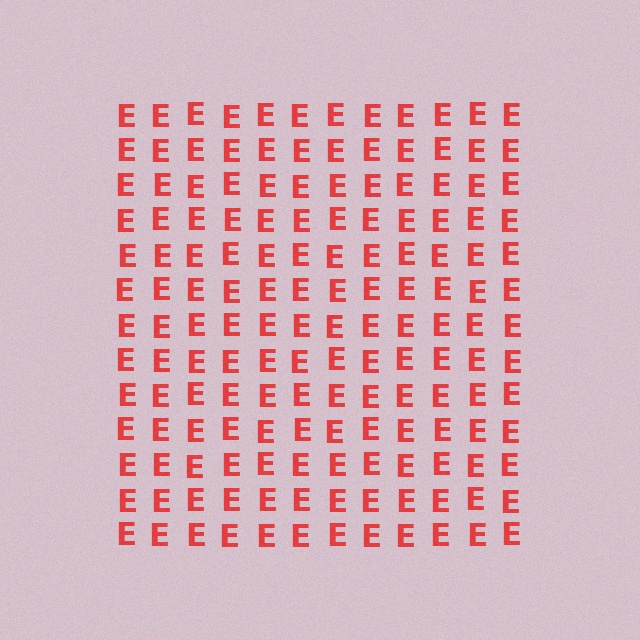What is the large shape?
The large shape is a square.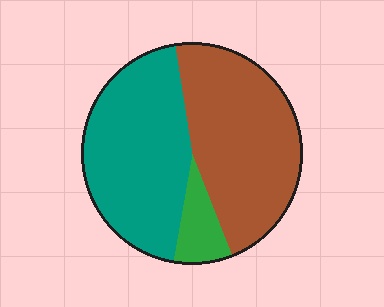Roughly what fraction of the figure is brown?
Brown takes up about one half (1/2) of the figure.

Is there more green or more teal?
Teal.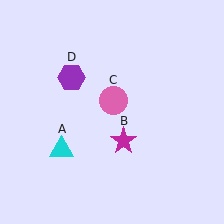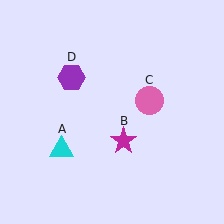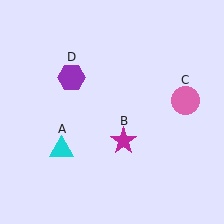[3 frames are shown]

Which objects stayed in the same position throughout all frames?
Cyan triangle (object A) and magenta star (object B) and purple hexagon (object D) remained stationary.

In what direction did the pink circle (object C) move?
The pink circle (object C) moved right.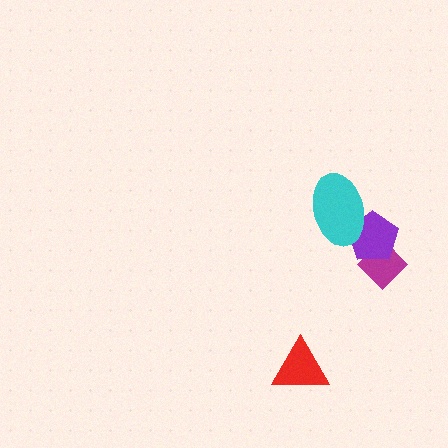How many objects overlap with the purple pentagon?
2 objects overlap with the purple pentagon.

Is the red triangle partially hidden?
No, no other shape covers it.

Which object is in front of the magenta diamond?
The purple pentagon is in front of the magenta diamond.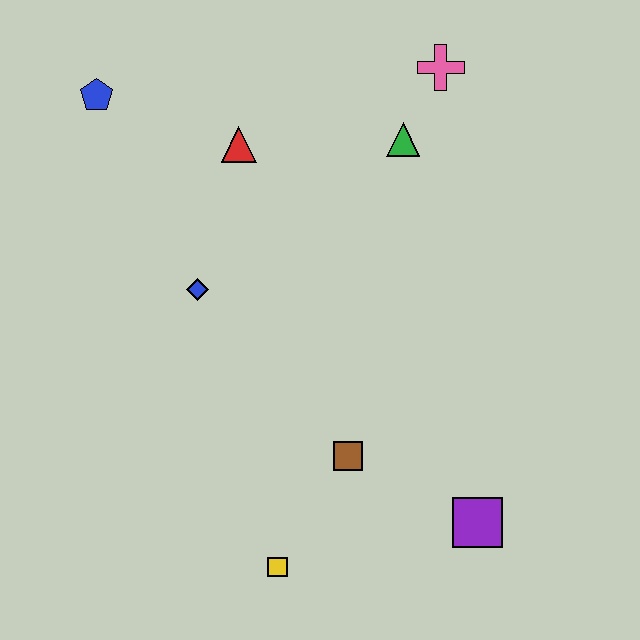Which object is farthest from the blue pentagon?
The purple square is farthest from the blue pentagon.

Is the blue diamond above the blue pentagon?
No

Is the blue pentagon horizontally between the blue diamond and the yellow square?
No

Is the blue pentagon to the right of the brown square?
No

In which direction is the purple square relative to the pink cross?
The purple square is below the pink cross.